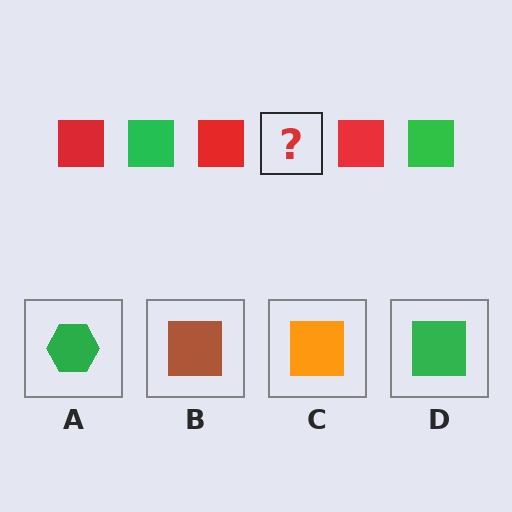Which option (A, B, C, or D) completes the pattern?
D.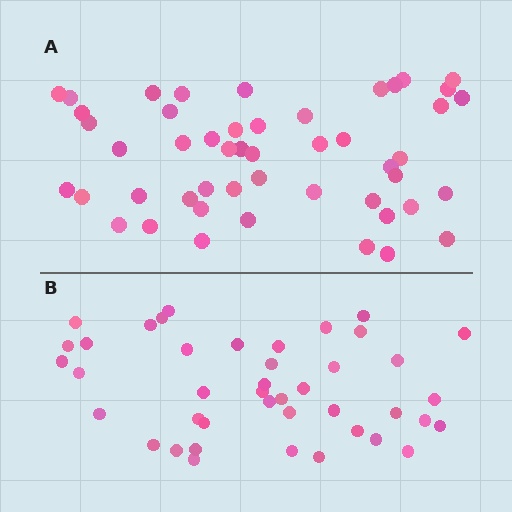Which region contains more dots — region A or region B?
Region A (the top region) has more dots.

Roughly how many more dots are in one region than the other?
Region A has roughly 8 or so more dots than region B.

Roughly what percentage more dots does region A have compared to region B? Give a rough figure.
About 15% more.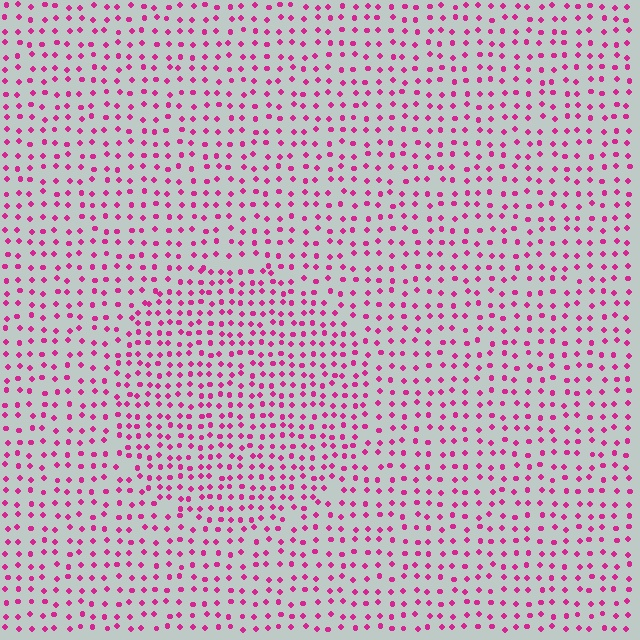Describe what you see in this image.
The image contains small magenta elements arranged at two different densities. A circle-shaped region is visible where the elements are more densely packed than the surrounding area.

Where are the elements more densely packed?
The elements are more densely packed inside the circle boundary.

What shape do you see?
I see a circle.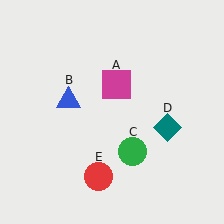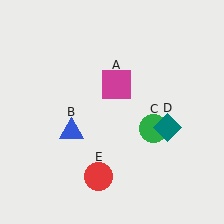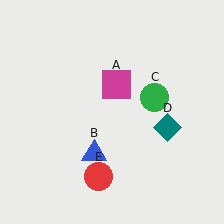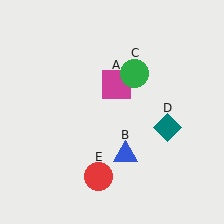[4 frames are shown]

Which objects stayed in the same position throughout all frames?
Magenta square (object A) and teal diamond (object D) and red circle (object E) remained stationary.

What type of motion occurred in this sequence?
The blue triangle (object B), green circle (object C) rotated counterclockwise around the center of the scene.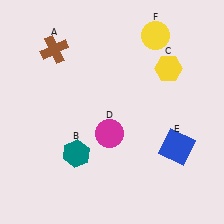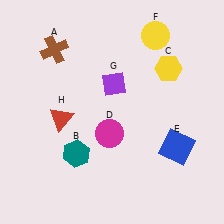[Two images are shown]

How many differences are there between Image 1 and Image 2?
There are 2 differences between the two images.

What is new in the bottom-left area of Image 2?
A red triangle (H) was added in the bottom-left area of Image 2.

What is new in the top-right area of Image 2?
A purple diamond (G) was added in the top-right area of Image 2.